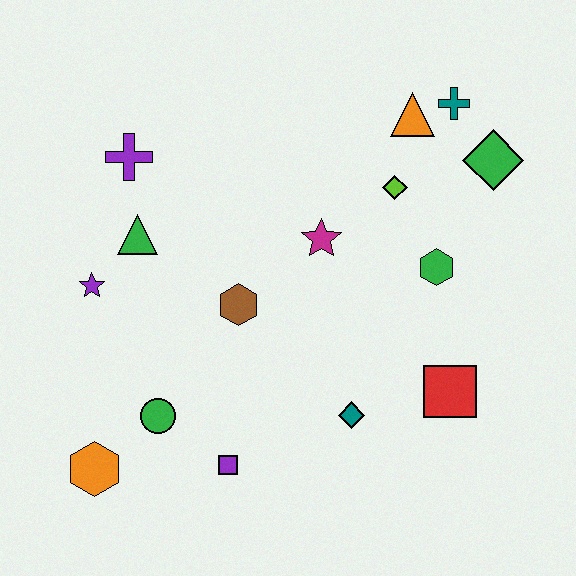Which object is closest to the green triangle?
The purple star is closest to the green triangle.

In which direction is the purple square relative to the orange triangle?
The purple square is below the orange triangle.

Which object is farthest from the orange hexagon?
The teal cross is farthest from the orange hexagon.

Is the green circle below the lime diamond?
Yes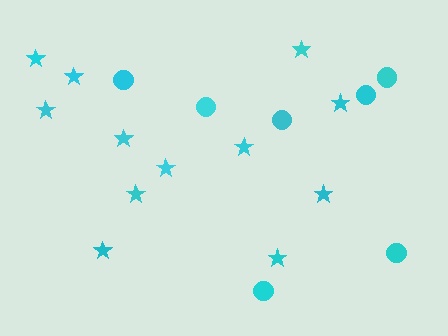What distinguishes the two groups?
There are 2 groups: one group of circles (7) and one group of stars (12).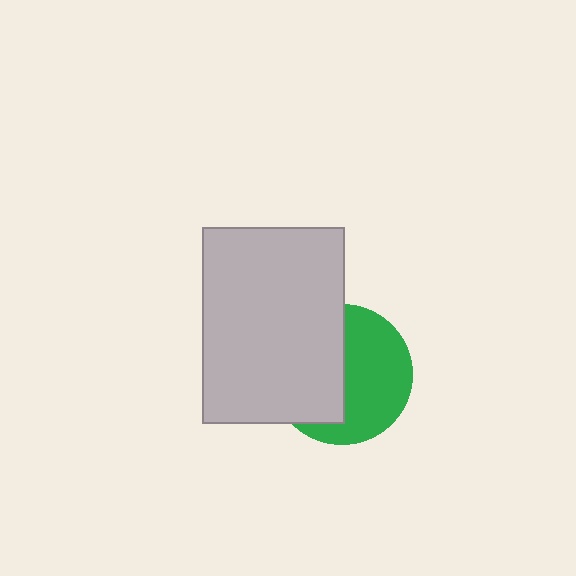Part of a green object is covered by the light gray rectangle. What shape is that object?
It is a circle.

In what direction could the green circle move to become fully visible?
The green circle could move right. That would shift it out from behind the light gray rectangle entirely.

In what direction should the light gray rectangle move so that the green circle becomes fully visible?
The light gray rectangle should move left. That is the shortest direction to clear the overlap and leave the green circle fully visible.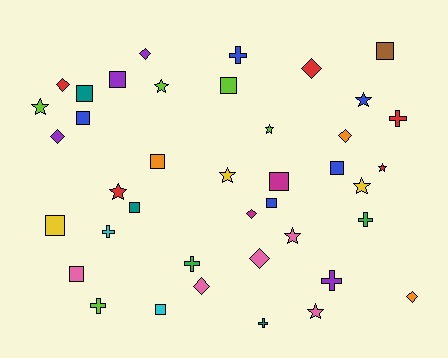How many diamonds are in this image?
There are 9 diamonds.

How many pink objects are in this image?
There are 5 pink objects.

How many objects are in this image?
There are 40 objects.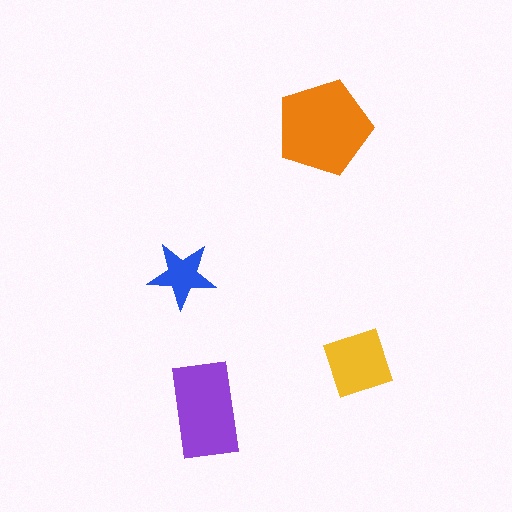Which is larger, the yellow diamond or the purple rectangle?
The purple rectangle.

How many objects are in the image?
There are 4 objects in the image.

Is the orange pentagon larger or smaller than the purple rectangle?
Larger.